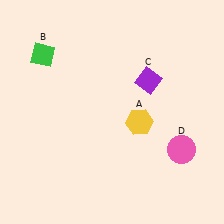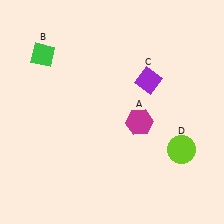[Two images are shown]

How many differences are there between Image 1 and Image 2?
There are 2 differences between the two images.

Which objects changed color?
A changed from yellow to magenta. D changed from pink to lime.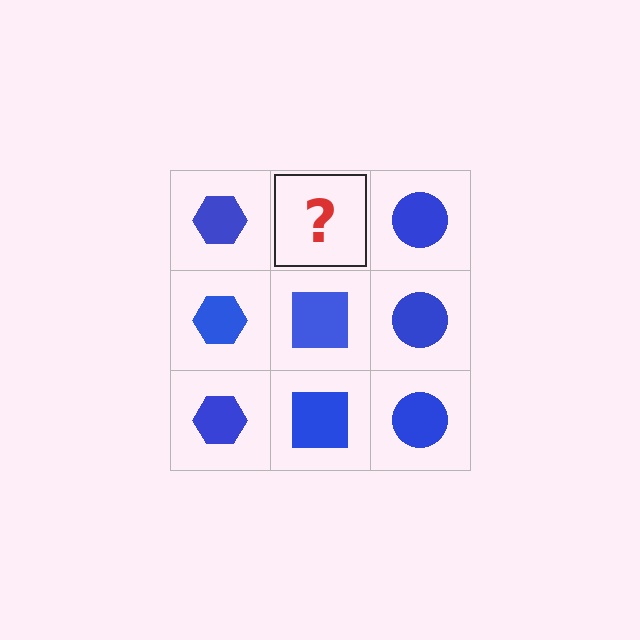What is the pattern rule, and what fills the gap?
The rule is that each column has a consistent shape. The gap should be filled with a blue square.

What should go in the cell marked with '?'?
The missing cell should contain a blue square.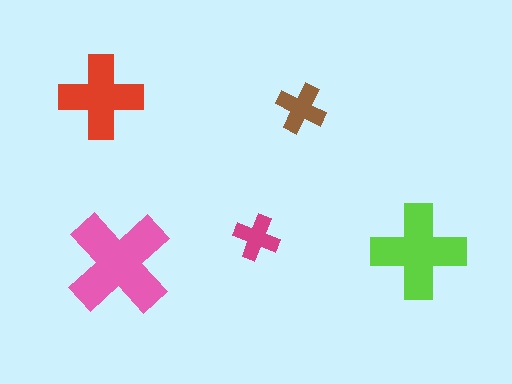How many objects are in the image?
There are 5 objects in the image.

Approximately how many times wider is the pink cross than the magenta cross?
About 2.5 times wider.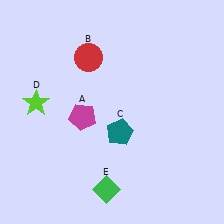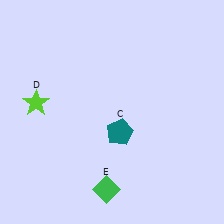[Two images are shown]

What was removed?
The red circle (B), the magenta pentagon (A) were removed in Image 2.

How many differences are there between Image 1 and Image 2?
There are 2 differences between the two images.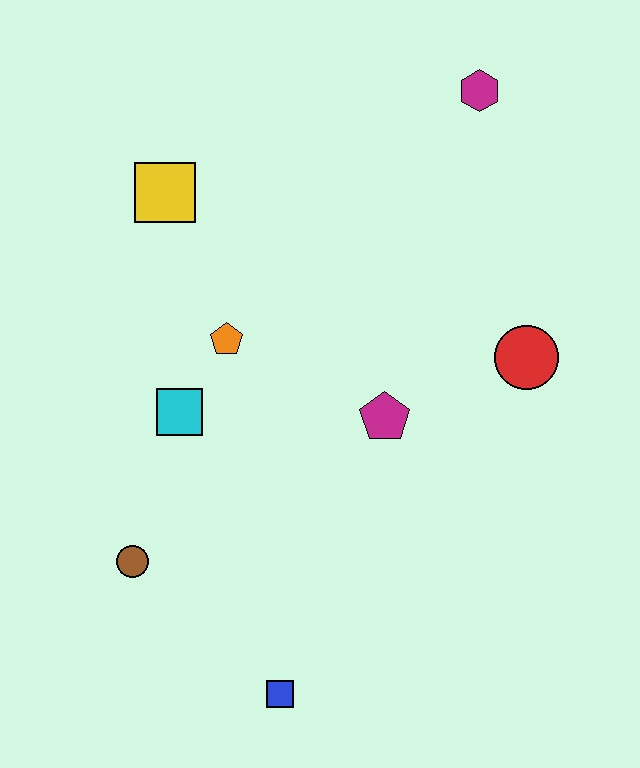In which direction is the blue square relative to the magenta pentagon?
The blue square is below the magenta pentagon.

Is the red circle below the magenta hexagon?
Yes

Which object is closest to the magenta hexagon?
The red circle is closest to the magenta hexagon.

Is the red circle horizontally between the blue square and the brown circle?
No